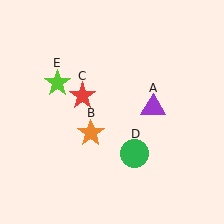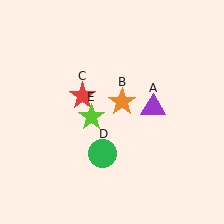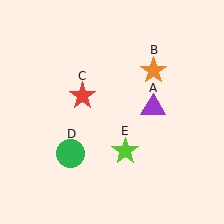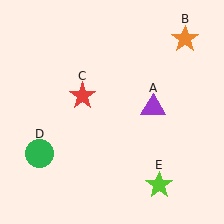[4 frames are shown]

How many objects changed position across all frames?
3 objects changed position: orange star (object B), green circle (object D), lime star (object E).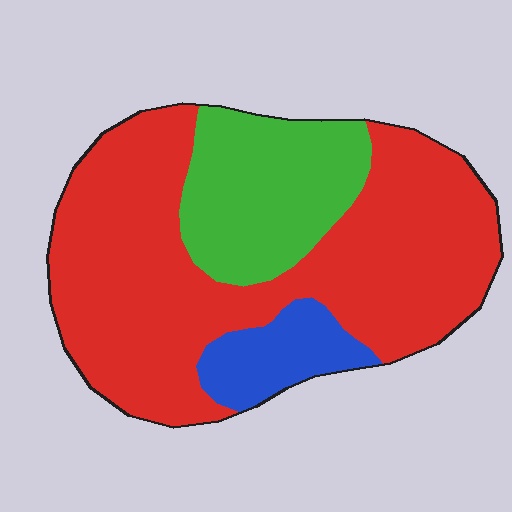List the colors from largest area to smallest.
From largest to smallest: red, green, blue.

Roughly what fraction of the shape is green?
Green covers 23% of the shape.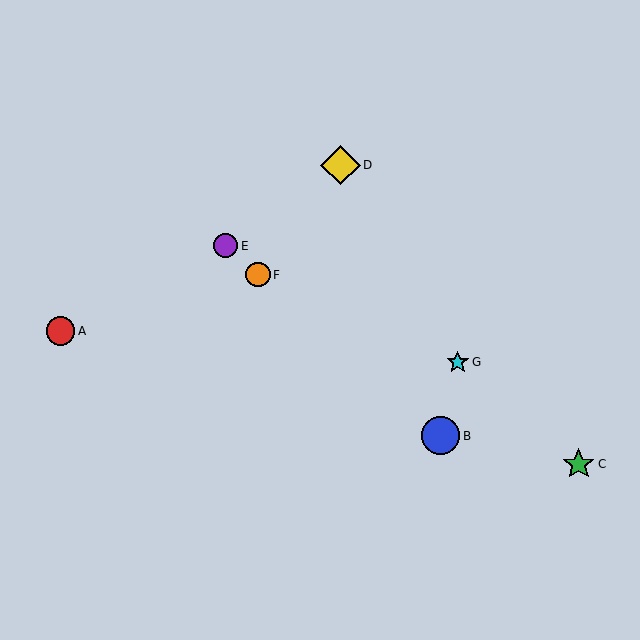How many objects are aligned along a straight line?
3 objects (B, E, F) are aligned along a straight line.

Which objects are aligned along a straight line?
Objects B, E, F are aligned along a straight line.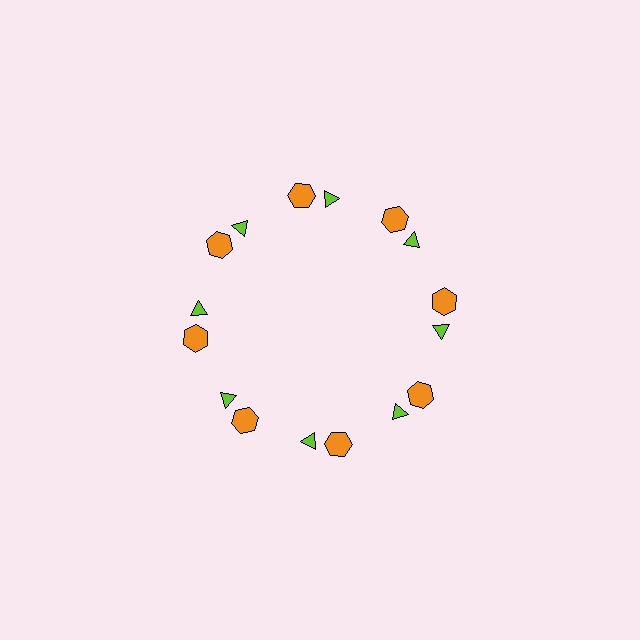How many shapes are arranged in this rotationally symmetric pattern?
There are 16 shapes, arranged in 8 groups of 2.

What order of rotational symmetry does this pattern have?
This pattern has 8-fold rotational symmetry.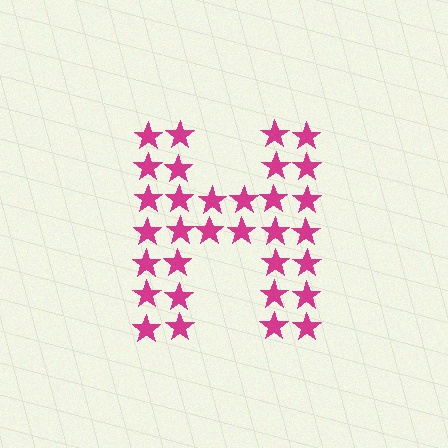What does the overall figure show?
The overall figure shows the letter H.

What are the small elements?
The small elements are stars.